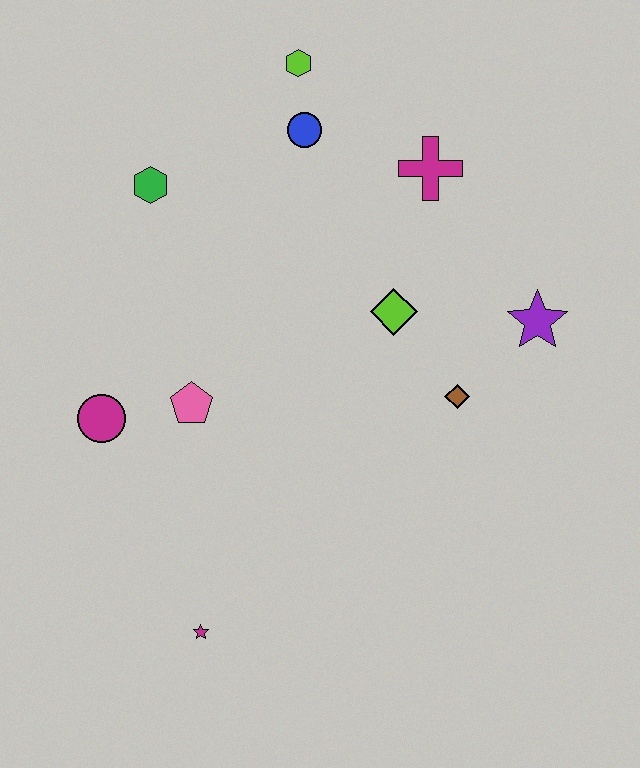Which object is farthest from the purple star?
The magenta star is farthest from the purple star.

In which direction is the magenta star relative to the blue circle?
The magenta star is below the blue circle.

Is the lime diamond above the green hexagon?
No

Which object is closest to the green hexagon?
The blue circle is closest to the green hexagon.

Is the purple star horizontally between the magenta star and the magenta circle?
No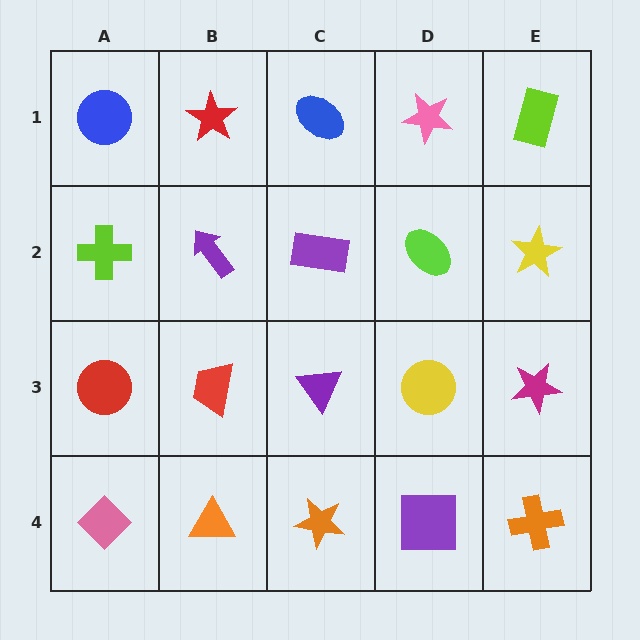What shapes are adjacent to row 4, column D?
A yellow circle (row 3, column D), an orange star (row 4, column C), an orange cross (row 4, column E).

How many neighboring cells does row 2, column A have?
3.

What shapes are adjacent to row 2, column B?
A red star (row 1, column B), a red trapezoid (row 3, column B), a lime cross (row 2, column A), a purple rectangle (row 2, column C).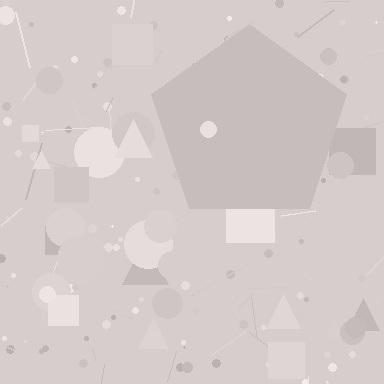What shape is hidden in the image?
A pentagon is hidden in the image.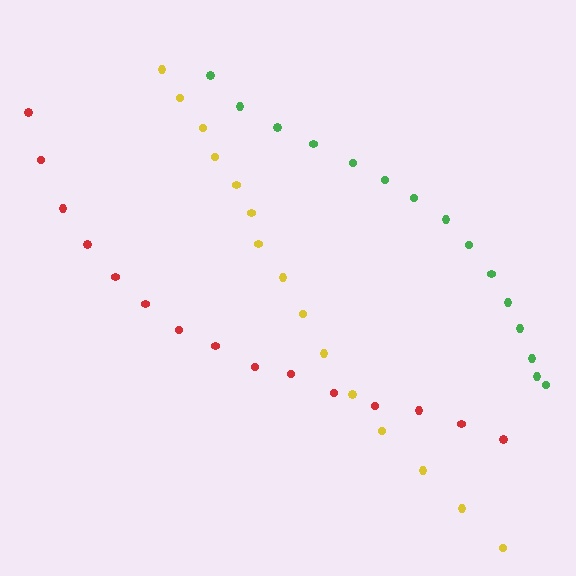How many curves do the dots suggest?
There are 3 distinct paths.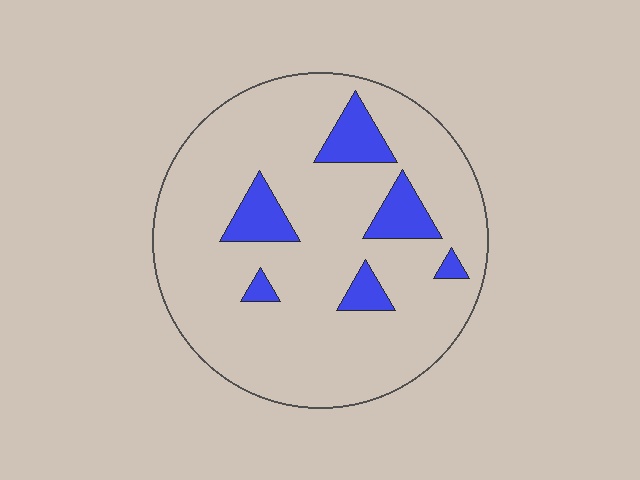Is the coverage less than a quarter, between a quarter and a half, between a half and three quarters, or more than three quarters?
Less than a quarter.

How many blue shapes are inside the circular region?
6.